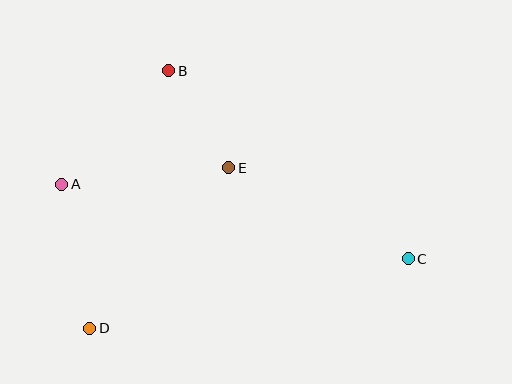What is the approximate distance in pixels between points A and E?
The distance between A and E is approximately 168 pixels.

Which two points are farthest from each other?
Points A and C are farthest from each other.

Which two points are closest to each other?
Points B and E are closest to each other.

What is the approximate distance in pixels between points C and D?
The distance between C and D is approximately 326 pixels.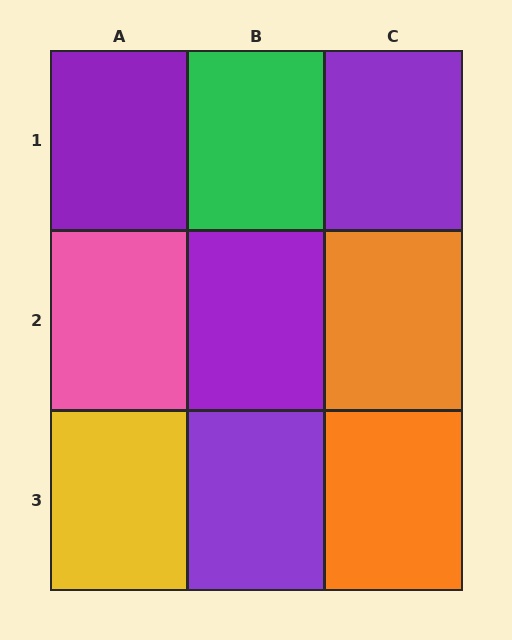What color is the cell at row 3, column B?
Purple.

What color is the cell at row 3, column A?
Yellow.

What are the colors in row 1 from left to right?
Purple, green, purple.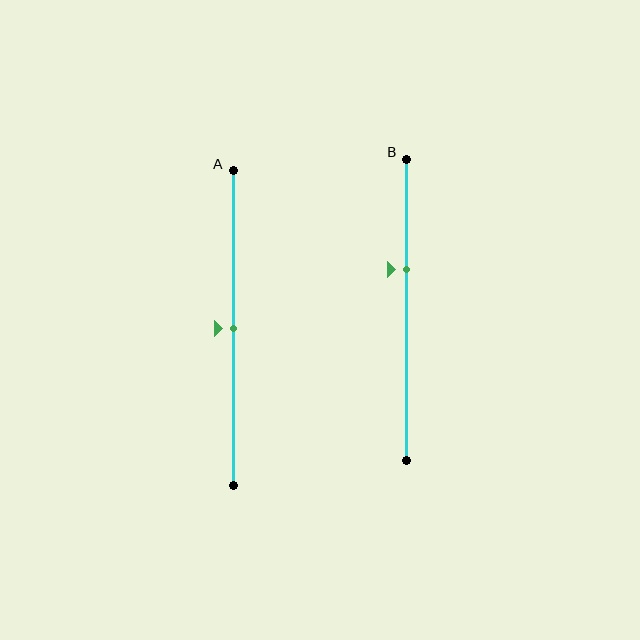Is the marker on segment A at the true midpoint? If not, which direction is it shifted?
Yes, the marker on segment A is at the true midpoint.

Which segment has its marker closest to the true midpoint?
Segment A has its marker closest to the true midpoint.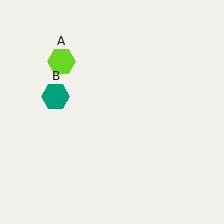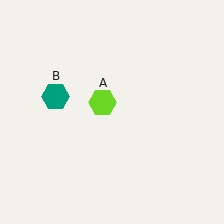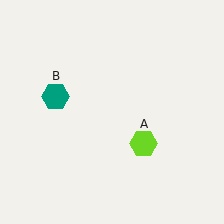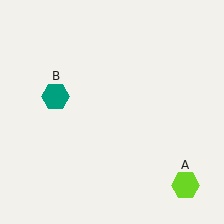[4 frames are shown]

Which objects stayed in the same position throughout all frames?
Teal hexagon (object B) remained stationary.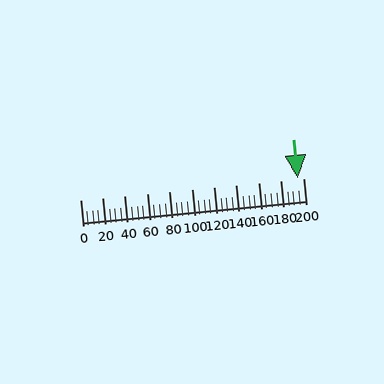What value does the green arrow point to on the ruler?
The green arrow points to approximately 195.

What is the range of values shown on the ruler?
The ruler shows values from 0 to 200.